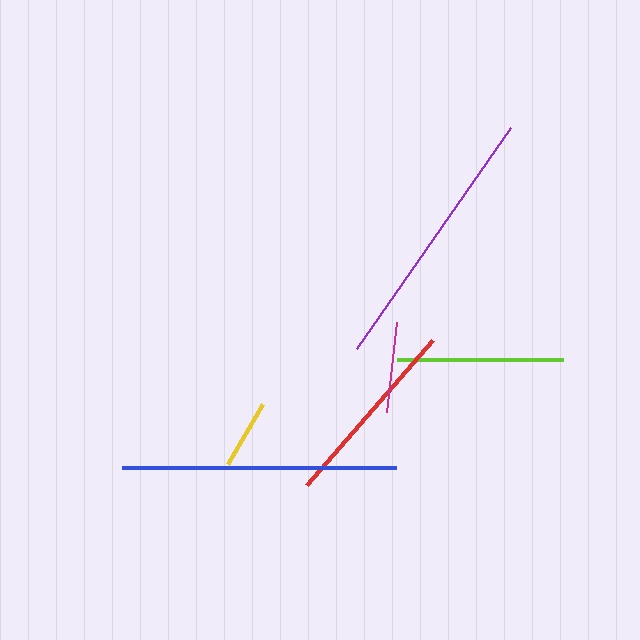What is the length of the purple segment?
The purple segment is approximately 269 pixels long.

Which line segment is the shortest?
The yellow line is the shortest at approximately 69 pixels.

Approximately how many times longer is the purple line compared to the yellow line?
The purple line is approximately 3.9 times the length of the yellow line.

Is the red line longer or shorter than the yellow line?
The red line is longer than the yellow line.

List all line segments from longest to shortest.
From longest to shortest: blue, purple, red, lime, magenta, yellow.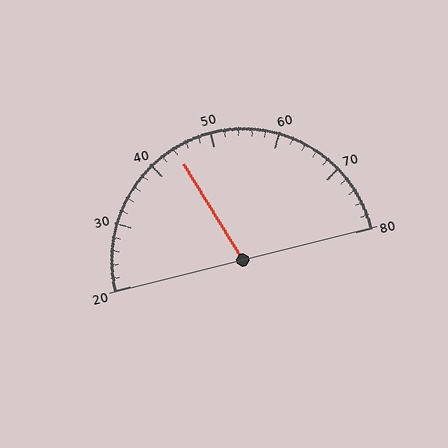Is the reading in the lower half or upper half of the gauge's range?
The reading is in the lower half of the range (20 to 80).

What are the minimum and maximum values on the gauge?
The gauge ranges from 20 to 80.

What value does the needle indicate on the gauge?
The needle indicates approximately 44.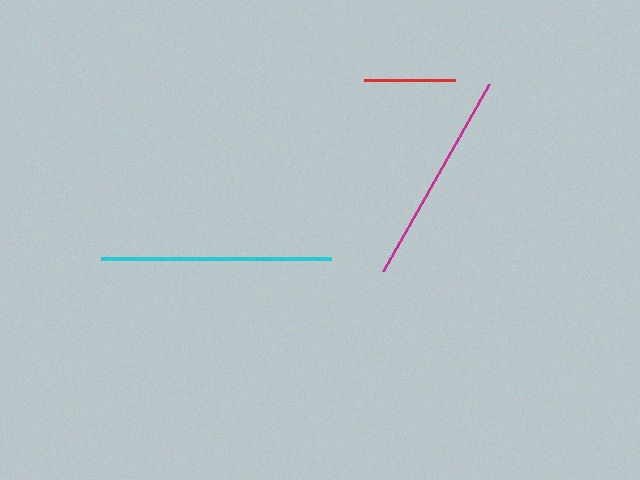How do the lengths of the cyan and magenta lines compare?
The cyan and magenta lines are approximately the same length.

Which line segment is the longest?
The cyan line is the longest at approximately 230 pixels.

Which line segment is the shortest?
The red line is the shortest at approximately 91 pixels.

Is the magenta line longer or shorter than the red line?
The magenta line is longer than the red line.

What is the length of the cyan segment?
The cyan segment is approximately 230 pixels long.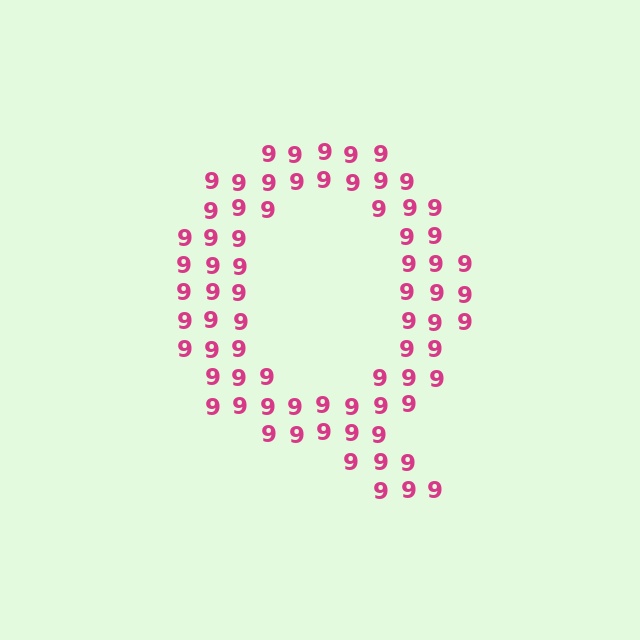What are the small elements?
The small elements are digit 9's.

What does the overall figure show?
The overall figure shows the letter Q.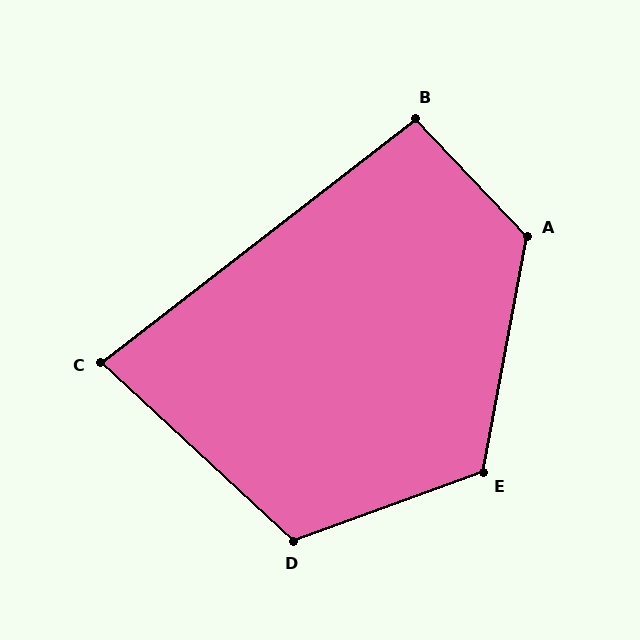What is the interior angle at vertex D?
Approximately 117 degrees (obtuse).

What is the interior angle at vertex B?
Approximately 96 degrees (obtuse).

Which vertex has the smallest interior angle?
C, at approximately 81 degrees.